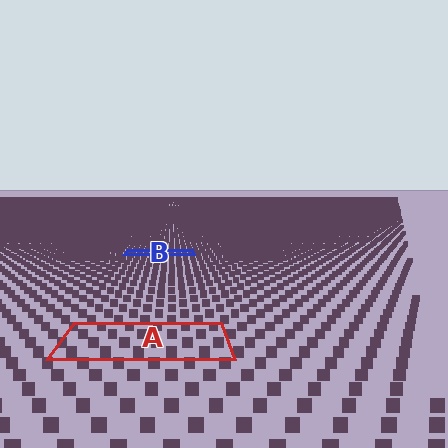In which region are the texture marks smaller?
The texture marks are smaller in region B, because it is farther away.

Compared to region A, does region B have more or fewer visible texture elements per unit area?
Region B has more texture elements per unit area — they are packed more densely because it is farther away.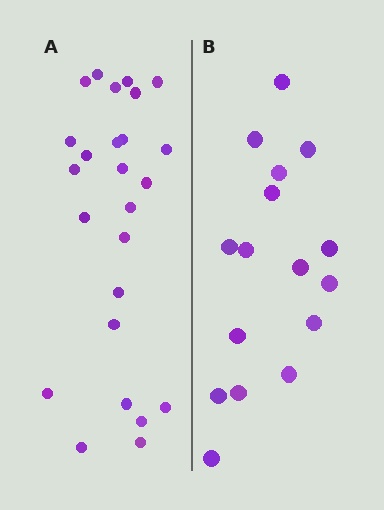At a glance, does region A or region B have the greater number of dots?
Region A (the left region) has more dots.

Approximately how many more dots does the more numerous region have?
Region A has roughly 8 or so more dots than region B.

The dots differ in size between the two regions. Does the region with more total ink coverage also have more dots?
No. Region B has more total ink coverage because its dots are larger, but region A actually contains more individual dots. Total area can be misleading — the number of items is what matters here.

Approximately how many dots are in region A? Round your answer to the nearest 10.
About 20 dots. (The exact count is 25, which rounds to 20.)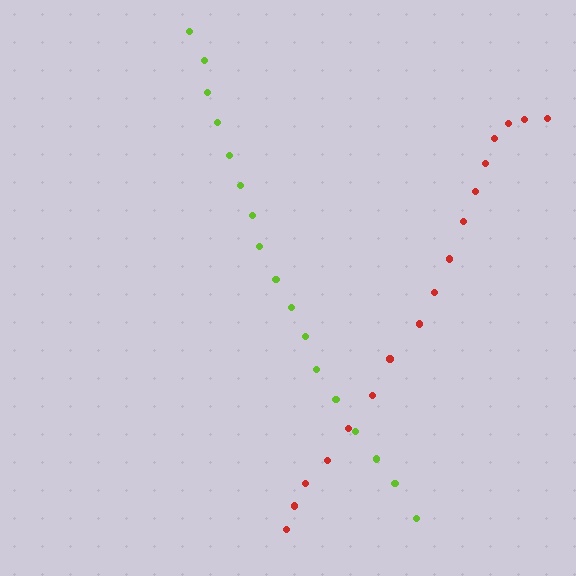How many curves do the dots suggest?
There are 2 distinct paths.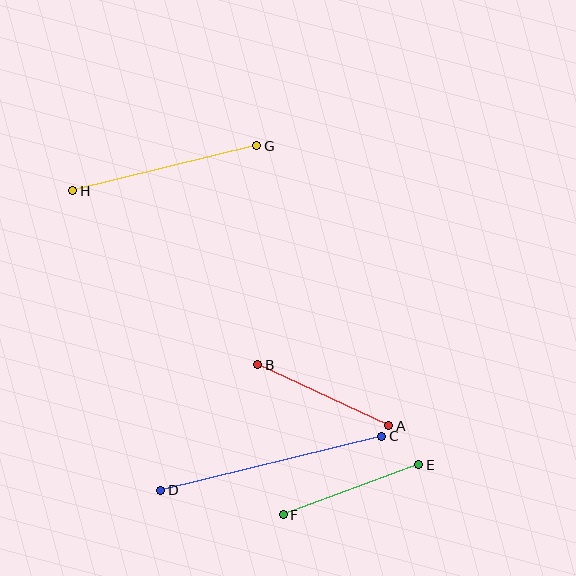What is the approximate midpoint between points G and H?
The midpoint is at approximately (165, 168) pixels.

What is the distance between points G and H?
The distance is approximately 190 pixels.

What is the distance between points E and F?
The distance is approximately 145 pixels.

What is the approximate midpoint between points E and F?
The midpoint is at approximately (351, 490) pixels.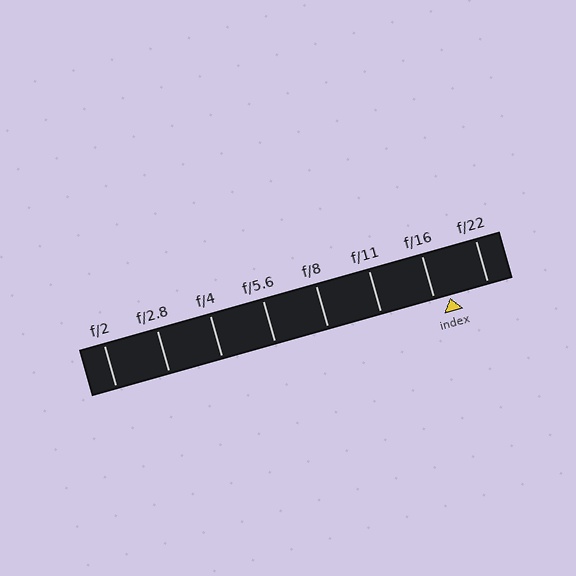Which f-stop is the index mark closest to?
The index mark is closest to f/16.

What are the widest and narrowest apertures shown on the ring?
The widest aperture shown is f/2 and the narrowest is f/22.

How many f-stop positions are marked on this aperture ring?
There are 8 f-stop positions marked.